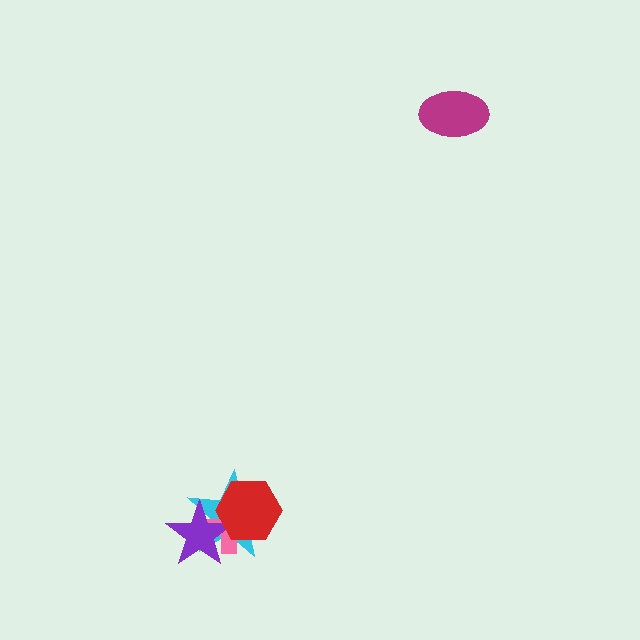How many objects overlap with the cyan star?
3 objects overlap with the cyan star.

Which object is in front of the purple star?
The red hexagon is in front of the purple star.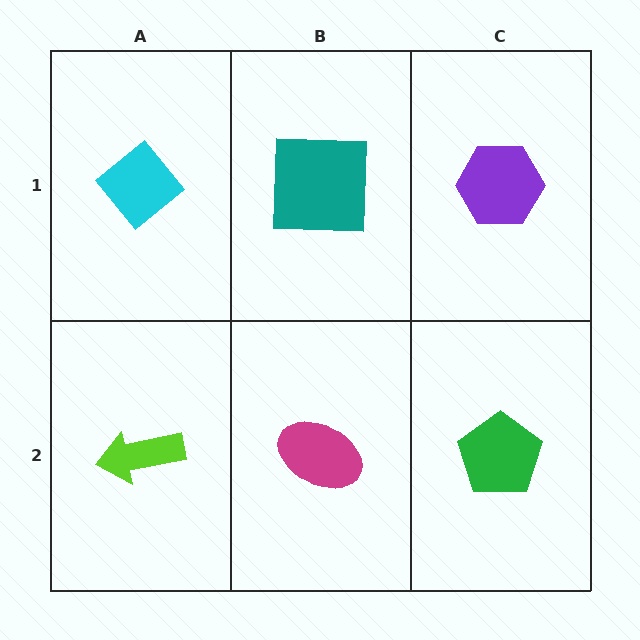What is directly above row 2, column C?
A purple hexagon.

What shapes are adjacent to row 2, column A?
A cyan diamond (row 1, column A), a magenta ellipse (row 2, column B).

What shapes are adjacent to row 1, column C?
A green pentagon (row 2, column C), a teal square (row 1, column B).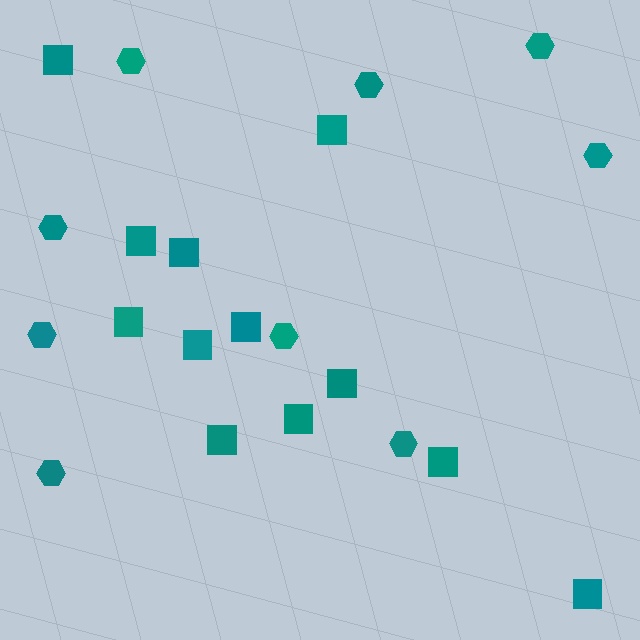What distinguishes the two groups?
There are 2 groups: one group of hexagons (9) and one group of squares (12).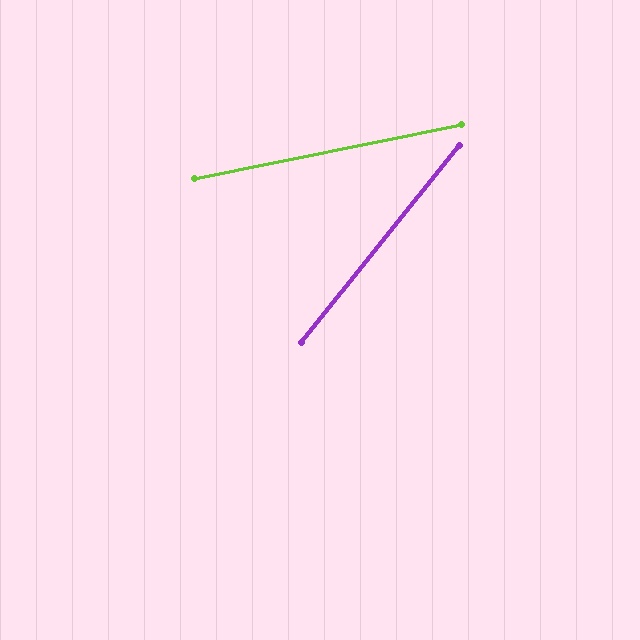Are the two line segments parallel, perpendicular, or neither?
Neither parallel nor perpendicular — they differ by about 40°.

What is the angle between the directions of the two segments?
Approximately 40 degrees.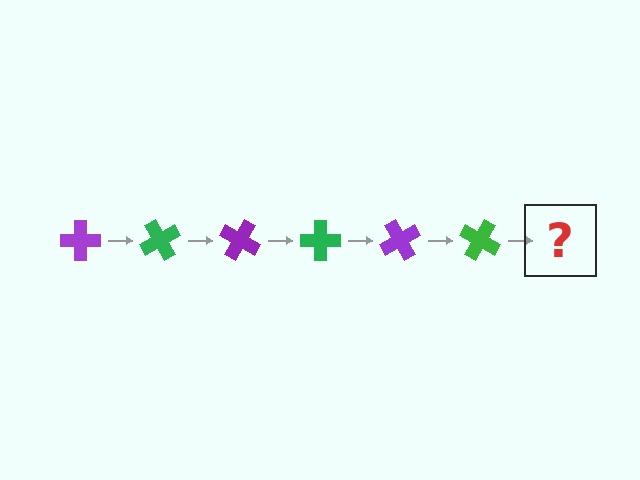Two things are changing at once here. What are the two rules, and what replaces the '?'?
The two rules are that it rotates 60 degrees each step and the color cycles through purple and green. The '?' should be a purple cross, rotated 360 degrees from the start.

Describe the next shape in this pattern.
It should be a purple cross, rotated 360 degrees from the start.